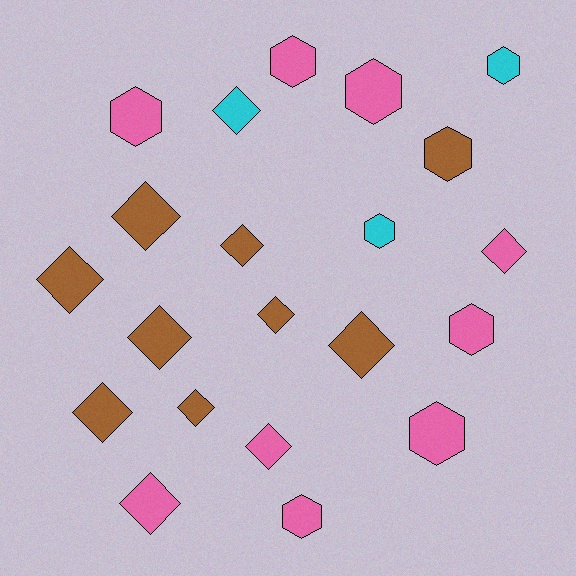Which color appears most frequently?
Brown, with 9 objects.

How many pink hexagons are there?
There are 6 pink hexagons.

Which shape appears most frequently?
Diamond, with 12 objects.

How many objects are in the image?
There are 21 objects.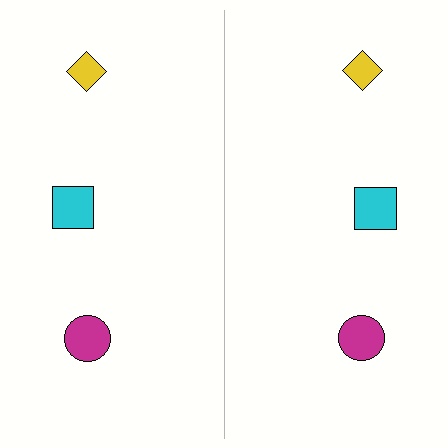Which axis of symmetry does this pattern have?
The pattern has a vertical axis of symmetry running through the center of the image.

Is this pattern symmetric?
Yes, this pattern has bilateral (reflection) symmetry.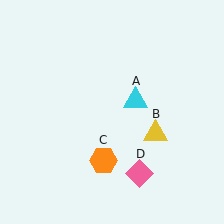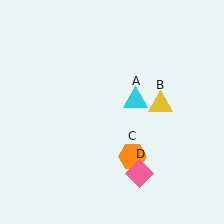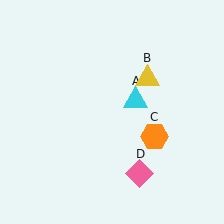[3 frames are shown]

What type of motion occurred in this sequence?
The yellow triangle (object B), orange hexagon (object C) rotated counterclockwise around the center of the scene.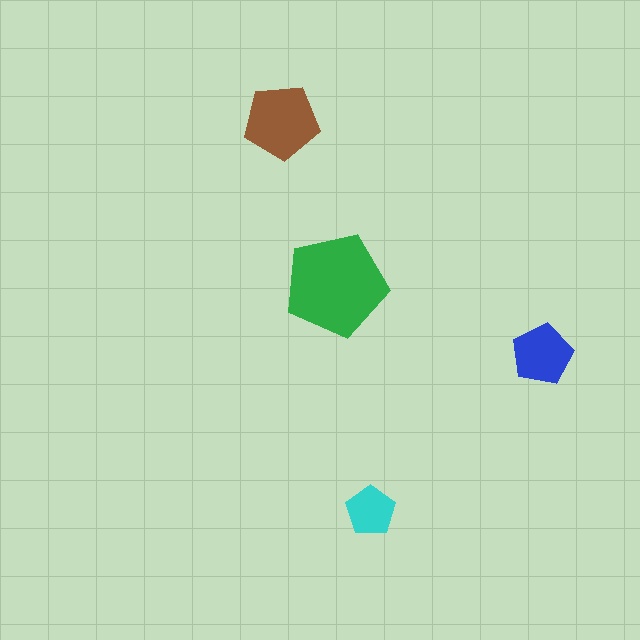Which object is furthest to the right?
The blue pentagon is rightmost.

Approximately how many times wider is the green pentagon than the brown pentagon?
About 1.5 times wider.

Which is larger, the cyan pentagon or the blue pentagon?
The blue one.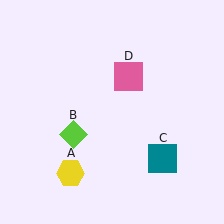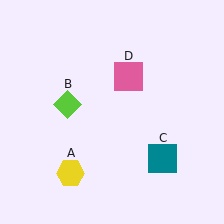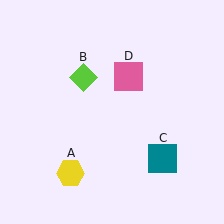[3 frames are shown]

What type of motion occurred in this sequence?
The lime diamond (object B) rotated clockwise around the center of the scene.